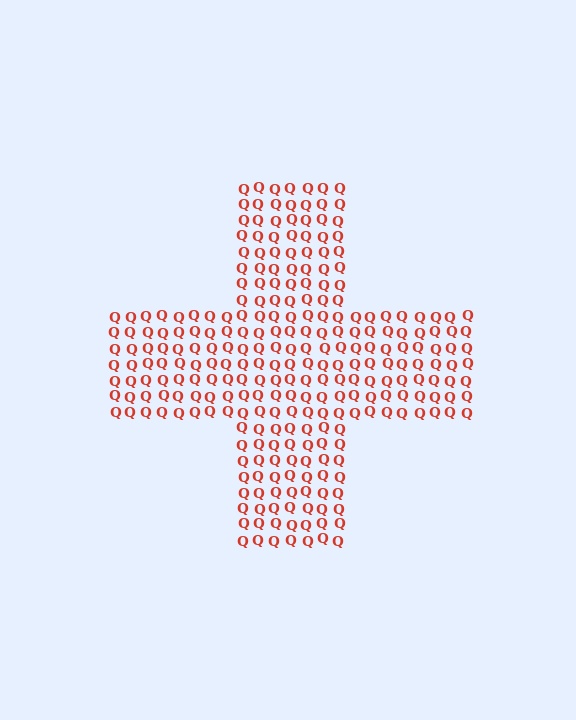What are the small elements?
The small elements are letter Q's.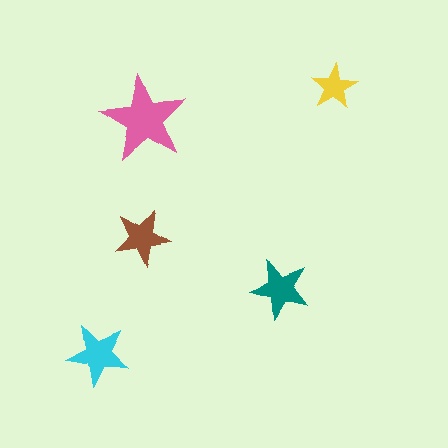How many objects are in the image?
There are 5 objects in the image.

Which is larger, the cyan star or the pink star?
The pink one.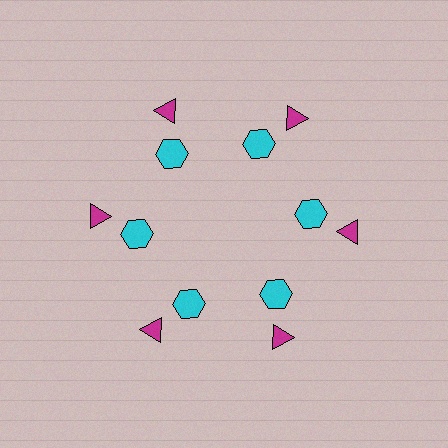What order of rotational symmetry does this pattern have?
This pattern has 6-fold rotational symmetry.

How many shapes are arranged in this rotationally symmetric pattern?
There are 12 shapes, arranged in 6 groups of 2.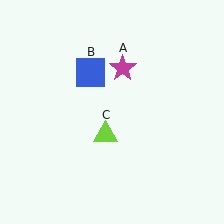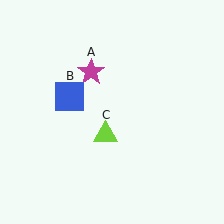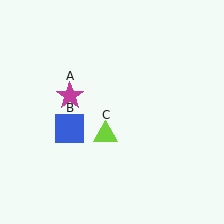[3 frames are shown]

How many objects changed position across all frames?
2 objects changed position: magenta star (object A), blue square (object B).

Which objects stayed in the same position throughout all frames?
Lime triangle (object C) remained stationary.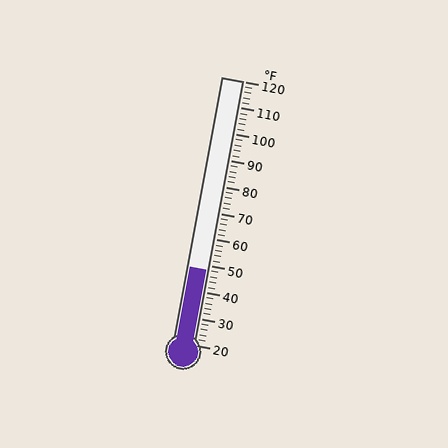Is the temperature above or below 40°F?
The temperature is above 40°F.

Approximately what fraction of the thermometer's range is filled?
The thermometer is filled to approximately 30% of its range.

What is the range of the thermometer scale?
The thermometer scale ranges from 20°F to 120°F.